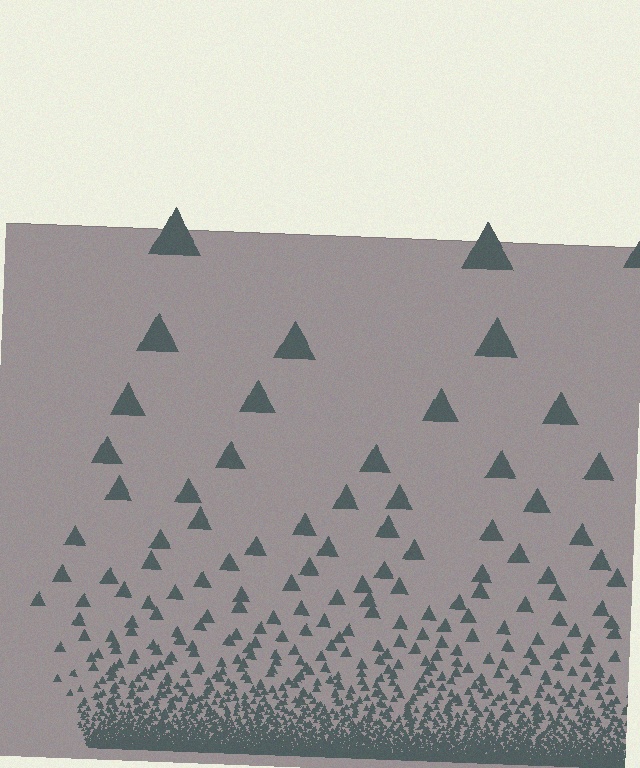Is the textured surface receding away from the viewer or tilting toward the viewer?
The surface appears to tilt toward the viewer. Texture elements get larger and sparser toward the top.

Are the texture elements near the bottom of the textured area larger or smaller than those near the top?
Smaller. The gradient is inverted — elements near the bottom are smaller and denser.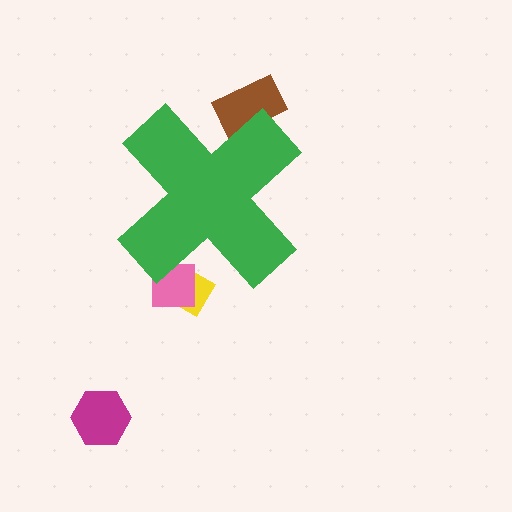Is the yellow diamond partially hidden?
Yes, the yellow diamond is partially hidden behind the green cross.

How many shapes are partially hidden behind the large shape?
3 shapes are partially hidden.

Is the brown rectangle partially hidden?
Yes, the brown rectangle is partially hidden behind the green cross.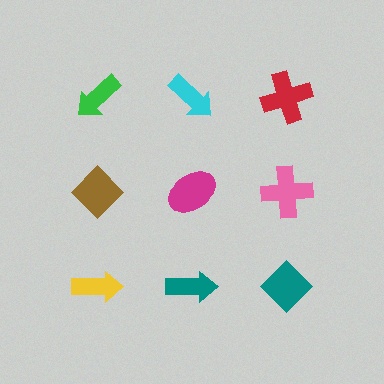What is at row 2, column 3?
A pink cross.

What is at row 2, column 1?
A brown diamond.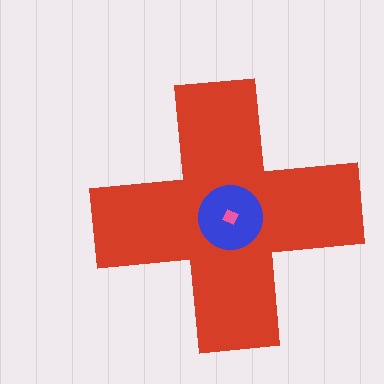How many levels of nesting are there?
3.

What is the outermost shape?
The red cross.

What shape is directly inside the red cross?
The blue circle.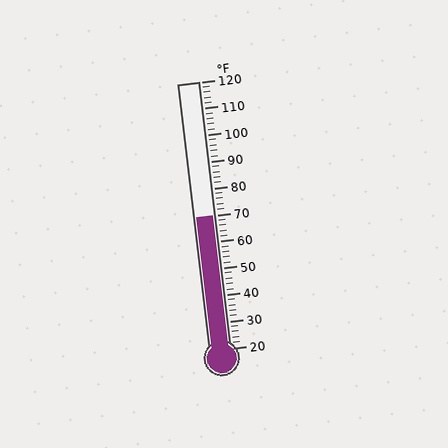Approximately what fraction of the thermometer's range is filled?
The thermometer is filled to approximately 50% of its range.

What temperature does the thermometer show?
The thermometer shows approximately 70°F.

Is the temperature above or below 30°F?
The temperature is above 30°F.